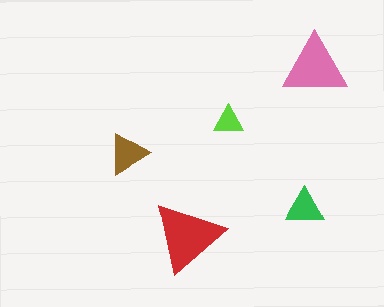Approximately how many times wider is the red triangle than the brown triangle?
About 1.5 times wider.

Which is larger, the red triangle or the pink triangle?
The red one.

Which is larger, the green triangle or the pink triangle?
The pink one.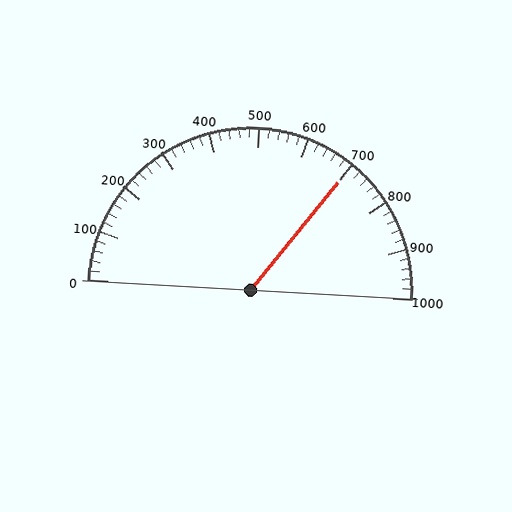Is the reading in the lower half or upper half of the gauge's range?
The reading is in the upper half of the range (0 to 1000).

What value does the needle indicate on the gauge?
The needle indicates approximately 700.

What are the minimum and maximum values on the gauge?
The gauge ranges from 0 to 1000.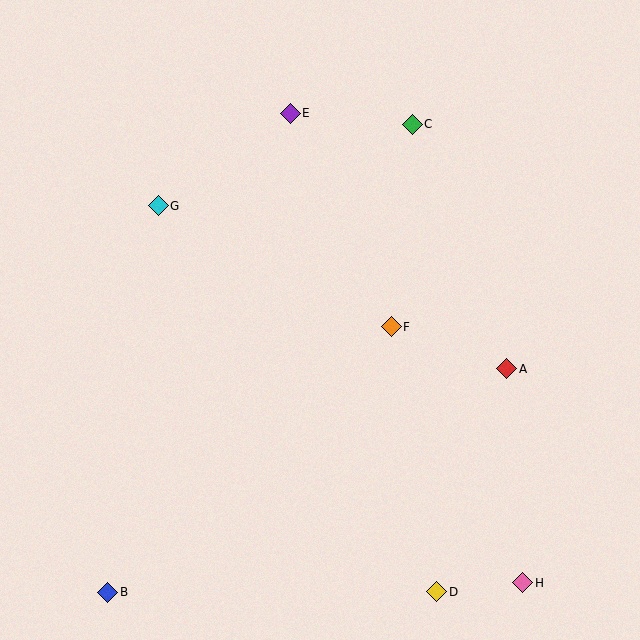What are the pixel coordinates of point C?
Point C is at (412, 124).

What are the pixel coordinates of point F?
Point F is at (391, 327).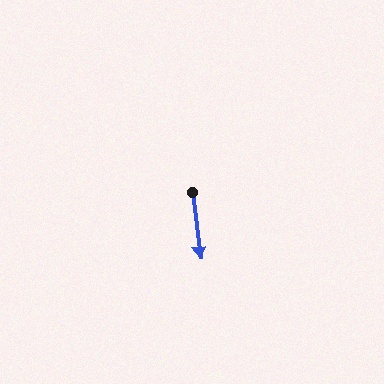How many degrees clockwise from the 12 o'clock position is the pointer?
Approximately 173 degrees.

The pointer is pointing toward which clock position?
Roughly 6 o'clock.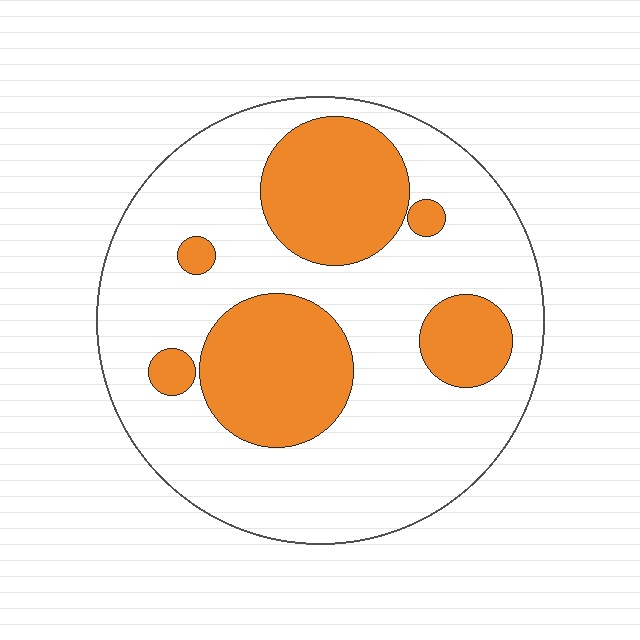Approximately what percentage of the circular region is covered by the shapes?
Approximately 30%.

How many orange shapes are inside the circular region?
6.